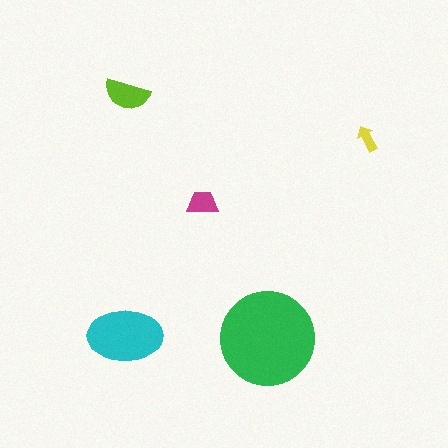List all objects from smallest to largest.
The yellow arrow, the magenta trapezoid, the lime semicircle, the cyan ellipse, the green circle.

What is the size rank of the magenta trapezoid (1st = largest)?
4th.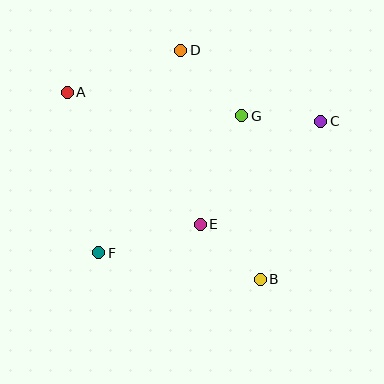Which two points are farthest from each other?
Points A and B are farthest from each other.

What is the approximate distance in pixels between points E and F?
The distance between E and F is approximately 106 pixels.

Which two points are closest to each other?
Points C and G are closest to each other.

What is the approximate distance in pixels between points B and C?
The distance between B and C is approximately 169 pixels.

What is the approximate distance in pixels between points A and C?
The distance between A and C is approximately 255 pixels.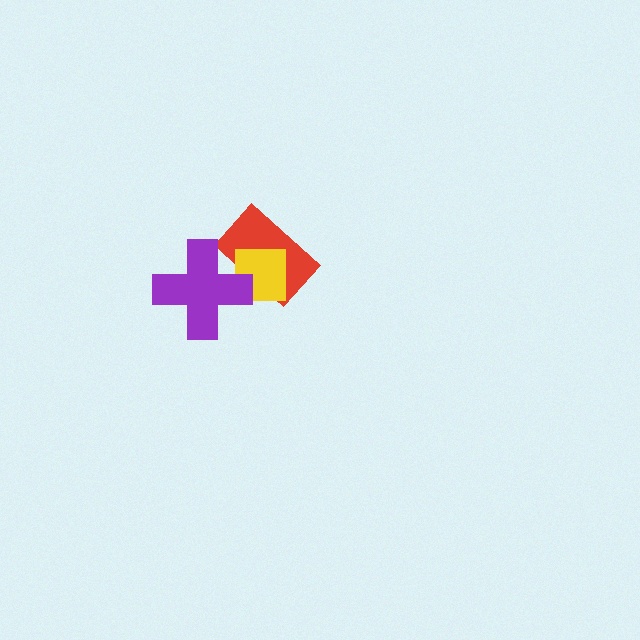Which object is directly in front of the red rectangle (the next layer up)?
The yellow square is directly in front of the red rectangle.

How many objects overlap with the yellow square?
2 objects overlap with the yellow square.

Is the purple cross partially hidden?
No, no other shape covers it.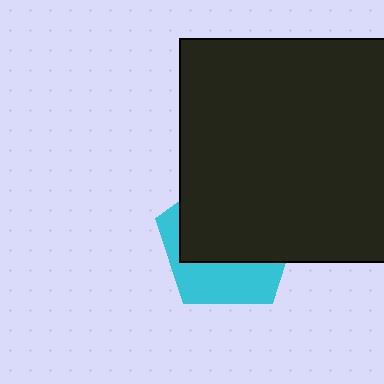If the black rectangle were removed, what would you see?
You would see the complete cyan pentagon.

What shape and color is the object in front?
The object in front is a black rectangle.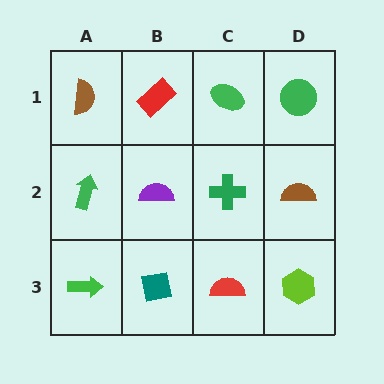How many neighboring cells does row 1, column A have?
2.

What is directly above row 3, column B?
A purple semicircle.